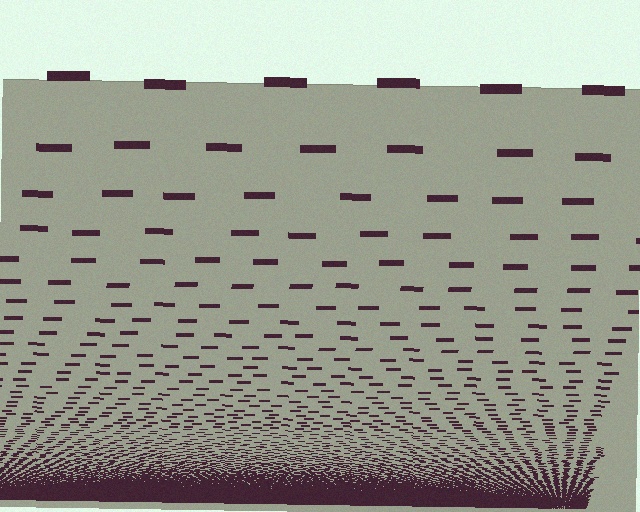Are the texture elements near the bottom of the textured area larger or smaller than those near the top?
Smaller. The gradient is inverted — elements near the bottom are smaller and denser.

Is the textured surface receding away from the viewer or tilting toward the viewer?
The surface appears to tilt toward the viewer. Texture elements get larger and sparser toward the top.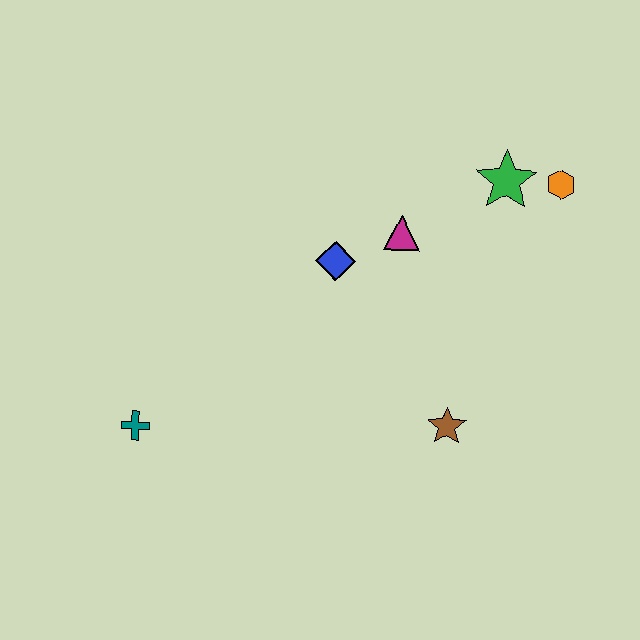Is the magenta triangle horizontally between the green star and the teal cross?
Yes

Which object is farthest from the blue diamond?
The teal cross is farthest from the blue diamond.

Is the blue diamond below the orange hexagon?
Yes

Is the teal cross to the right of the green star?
No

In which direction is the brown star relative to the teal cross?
The brown star is to the right of the teal cross.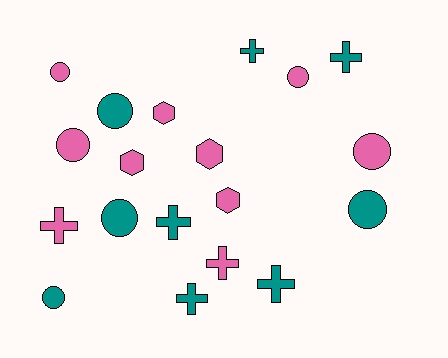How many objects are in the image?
There are 19 objects.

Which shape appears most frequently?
Circle, with 8 objects.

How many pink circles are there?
There are 4 pink circles.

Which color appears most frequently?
Pink, with 10 objects.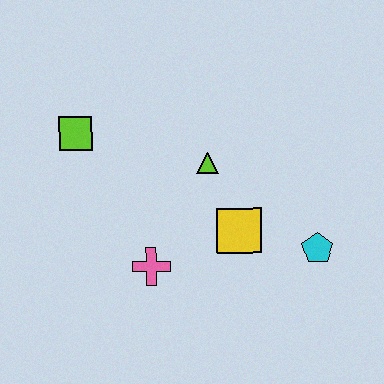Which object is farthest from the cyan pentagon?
The lime square is farthest from the cyan pentagon.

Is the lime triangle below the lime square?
Yes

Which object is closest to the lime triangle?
The yellow square is closest to the lime triangle.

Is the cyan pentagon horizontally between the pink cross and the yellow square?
No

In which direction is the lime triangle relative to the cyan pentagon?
The lime triangle is to the left of the cyan pentagon.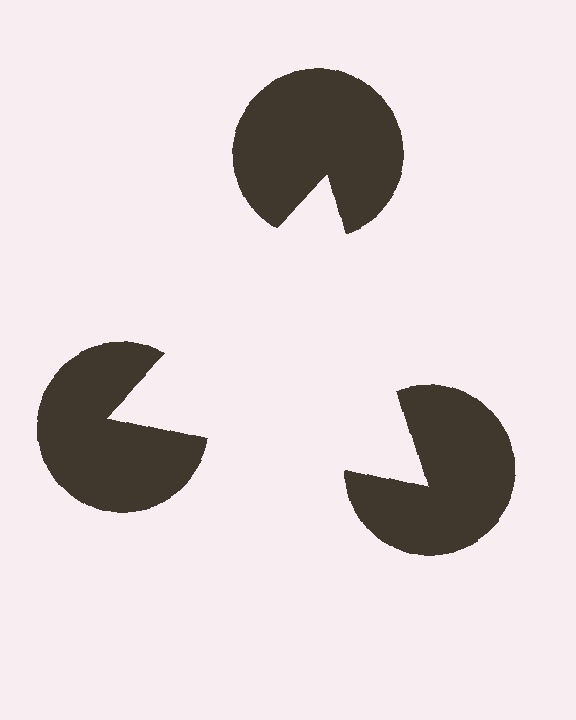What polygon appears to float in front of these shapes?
An illusory triangle — its edges are inferred from the aligned wedge cuts in the pac-man discs, not physically drawn.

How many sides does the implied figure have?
3 sides.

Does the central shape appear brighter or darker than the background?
It typically appears slightly brighter than the background, even though no actual brightness change is drawn.